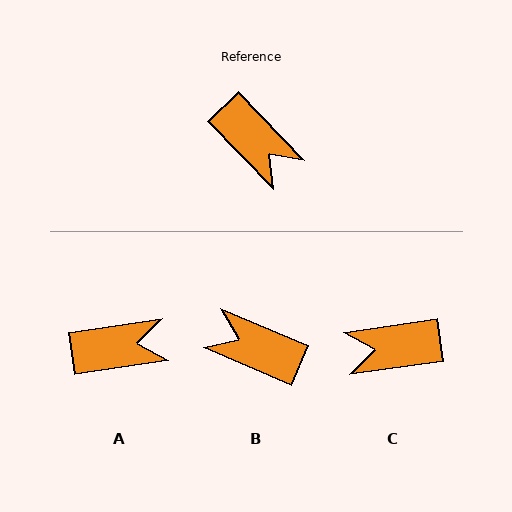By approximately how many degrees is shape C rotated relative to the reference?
Approximately 126 degrees clockwise.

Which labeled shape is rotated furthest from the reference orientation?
B, about 157 degrees away.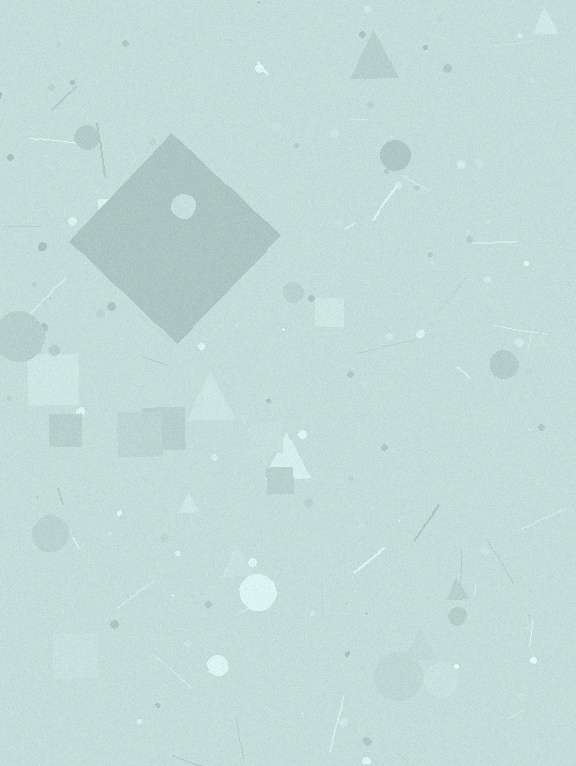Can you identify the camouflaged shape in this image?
The camouflaged shape is a diamond.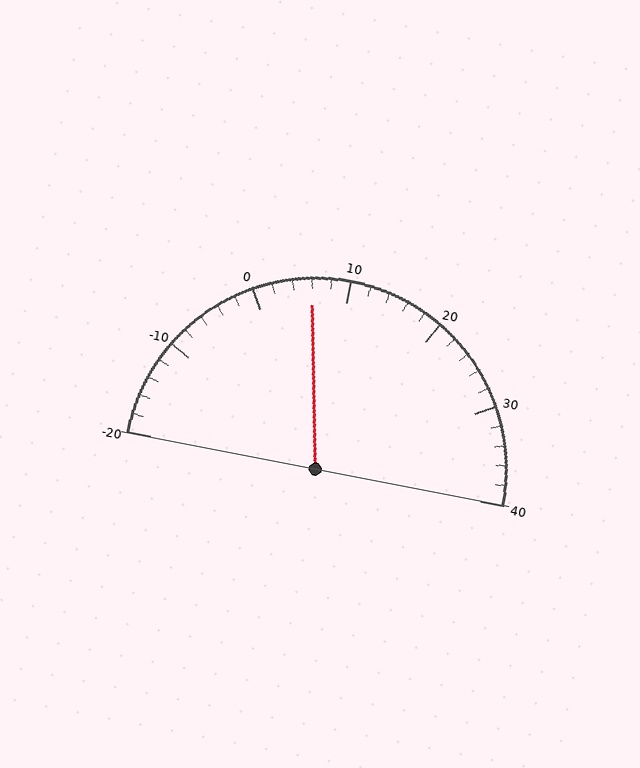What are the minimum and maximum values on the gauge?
The gauge ranges from -20 to 40.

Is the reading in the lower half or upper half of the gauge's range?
The reading is in the lower half of the range (-20 to 40).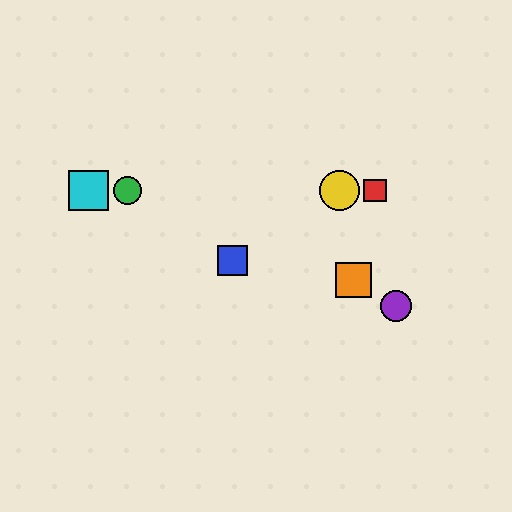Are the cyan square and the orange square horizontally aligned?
No, the cyan square is at y≈190 and the orange square is at y≈280.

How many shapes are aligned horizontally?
4 shapes (the red square, the green circle, the yellow circle, the cyan square) are aligned horizontally.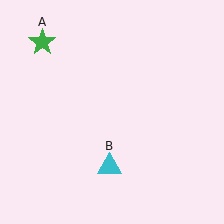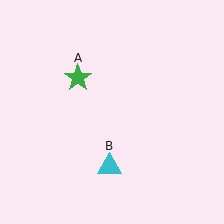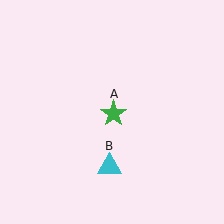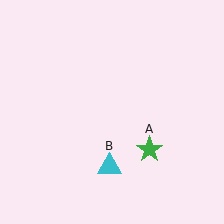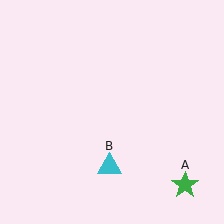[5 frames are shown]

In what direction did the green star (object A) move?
The green star (object A) moved down and to the right.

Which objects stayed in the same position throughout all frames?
Cyan triangle (object B) remained stationary.